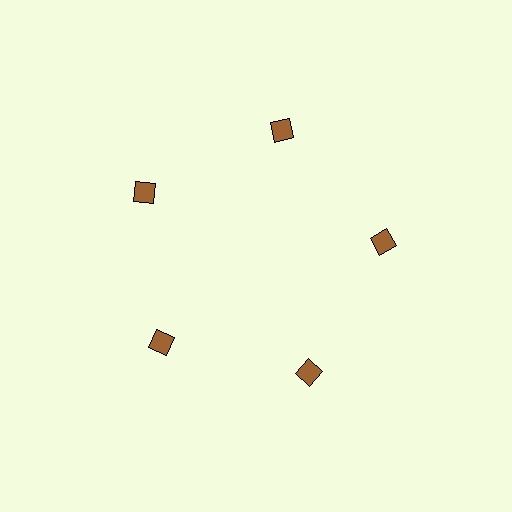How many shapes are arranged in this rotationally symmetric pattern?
There are 5 shapes, arranged in 5 groups of 1.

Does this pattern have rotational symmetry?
Yes, this pattern has 5-fold rotational symmetry. It looks the same after rotating 72 degrees around the center.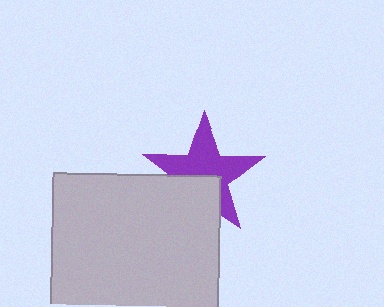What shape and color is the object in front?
The object in front is a light gray square.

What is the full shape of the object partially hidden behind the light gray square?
The partially hidden object is a purple star.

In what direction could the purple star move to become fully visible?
The purple star could move up. That would shift it out from behind the light gray square entirely.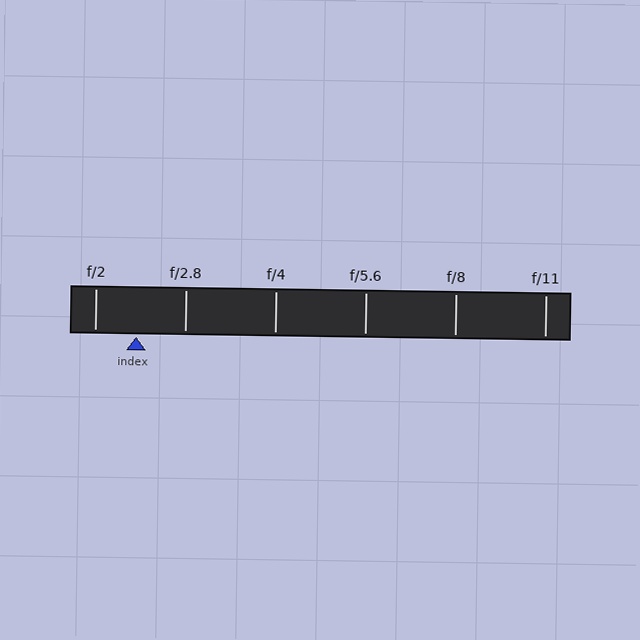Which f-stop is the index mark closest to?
The index mark is closest to f/2.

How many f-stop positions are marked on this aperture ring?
There are 6 f-stop positions marked.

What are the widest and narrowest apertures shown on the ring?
The widest aperture shown is f/2 and the narrowest is f/11.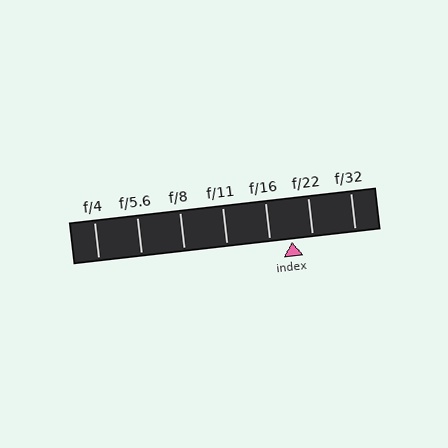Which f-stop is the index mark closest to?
The index mark is closest to f/22.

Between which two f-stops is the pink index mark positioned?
The index mark is between f/16 and f/22.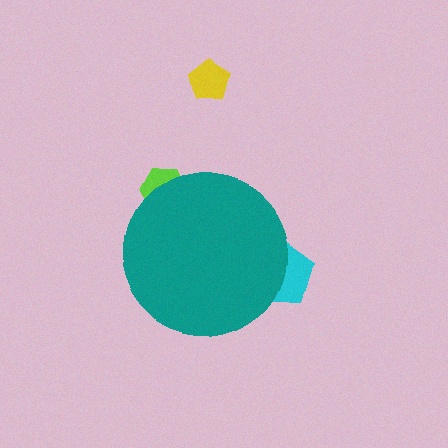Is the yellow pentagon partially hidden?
No, the yellow pentagon is fully visible.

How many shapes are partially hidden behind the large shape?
2 shapes are partially hidden.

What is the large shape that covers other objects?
A teal circle.